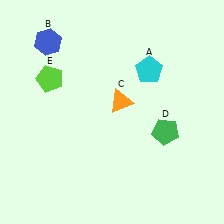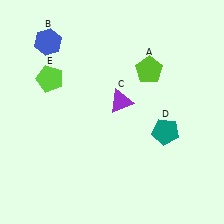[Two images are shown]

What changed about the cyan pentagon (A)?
In Image 1, A is cyan. In Image 2, it changed to lime.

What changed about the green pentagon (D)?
In Image 1, D is green. In Image 2, it changed to teal.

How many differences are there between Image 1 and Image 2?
There are 3 differences between the two images.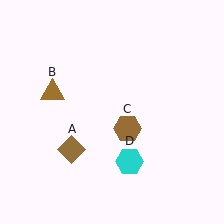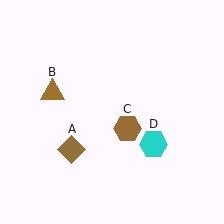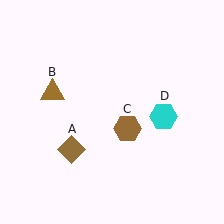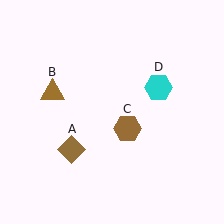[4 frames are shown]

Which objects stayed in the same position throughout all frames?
Brown diamond (object A) and brown triangle (object B) and brown hexagon (object C) remained stationary.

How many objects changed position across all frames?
1 object changed position: cyan hexagon (object D).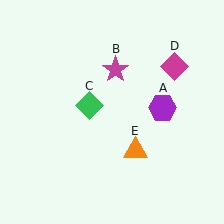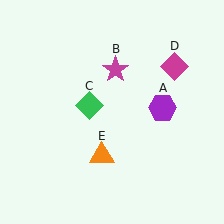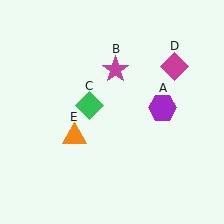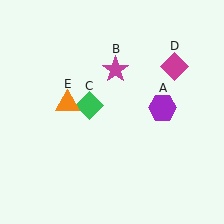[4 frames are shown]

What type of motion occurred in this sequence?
The orange triangle (object E) rotated clockwise around the center of the scene.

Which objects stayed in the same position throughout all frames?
Purple hexagon (object A) and magenta star (object B) and green diamond (object C) and magenta diamond (object D) remained stationary.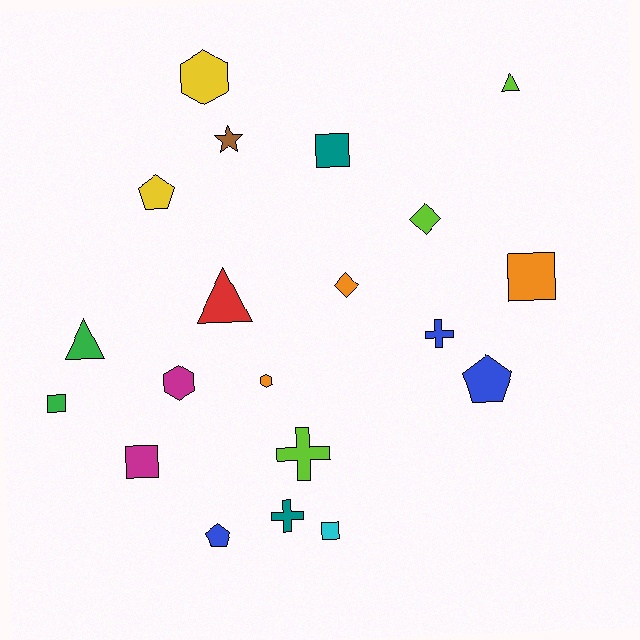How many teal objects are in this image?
There are 2 teal objects.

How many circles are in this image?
There are no circles.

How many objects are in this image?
There are 20 objects.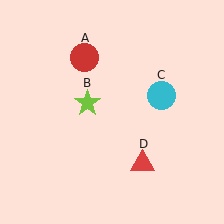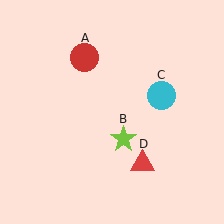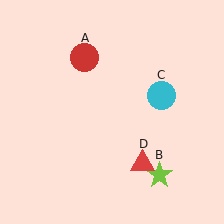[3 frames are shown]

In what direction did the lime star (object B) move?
The lime star (object B) moved down and to the right.